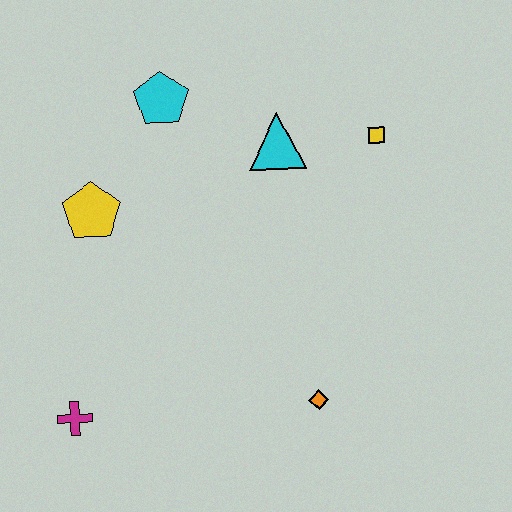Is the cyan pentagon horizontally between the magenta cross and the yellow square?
Yes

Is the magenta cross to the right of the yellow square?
No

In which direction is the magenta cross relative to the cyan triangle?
The magenta cross is below the cyan triangle.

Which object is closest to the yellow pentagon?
The cyan pentagon is closest to the yellow pentagon.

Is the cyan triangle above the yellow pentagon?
Yes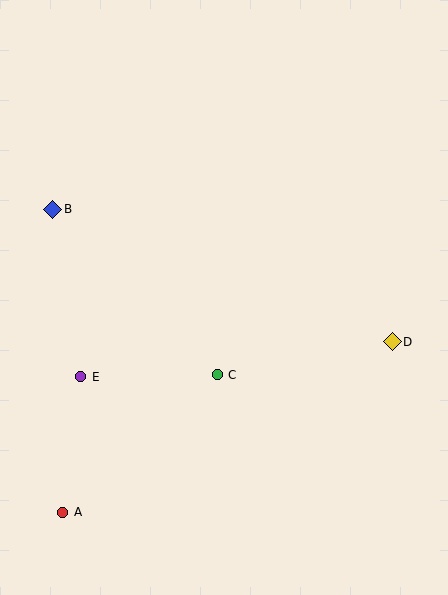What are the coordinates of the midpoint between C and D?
The midpoint between C and D is at (305, 358).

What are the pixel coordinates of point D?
Point D is at (392, 342).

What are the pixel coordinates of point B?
Point B is at (53, 209).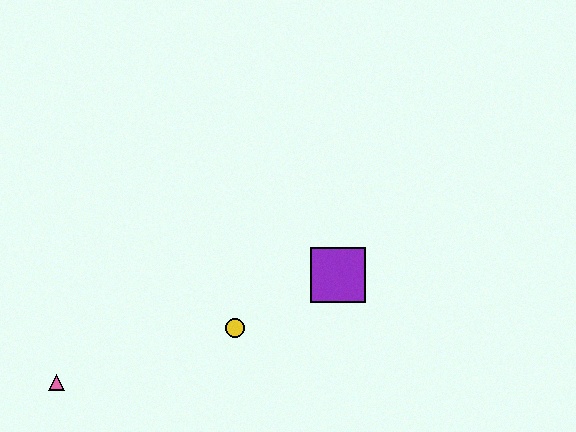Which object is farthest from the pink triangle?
The purple square is farthest from the pink triangle.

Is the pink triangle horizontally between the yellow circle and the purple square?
No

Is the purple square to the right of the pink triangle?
Yes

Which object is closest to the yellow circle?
The purple square is closest to the yellow circle.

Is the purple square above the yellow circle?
Yes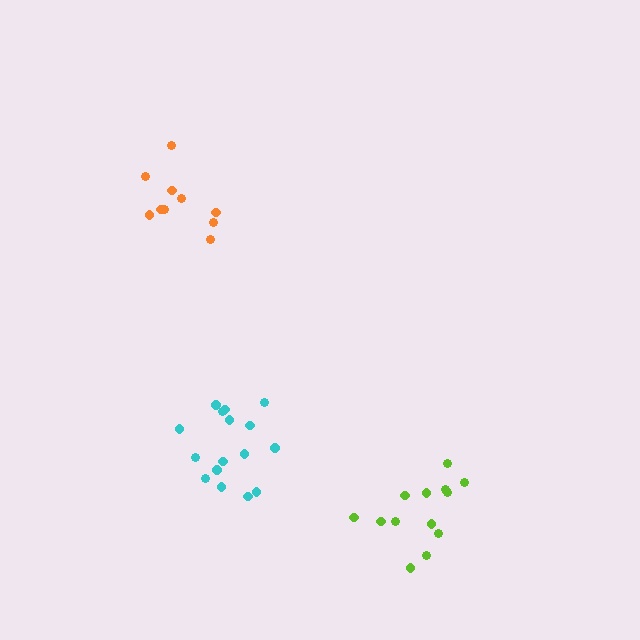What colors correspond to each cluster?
The clusters are colored: orange, cyan, lime.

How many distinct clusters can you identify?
There are 3 distinct clusters.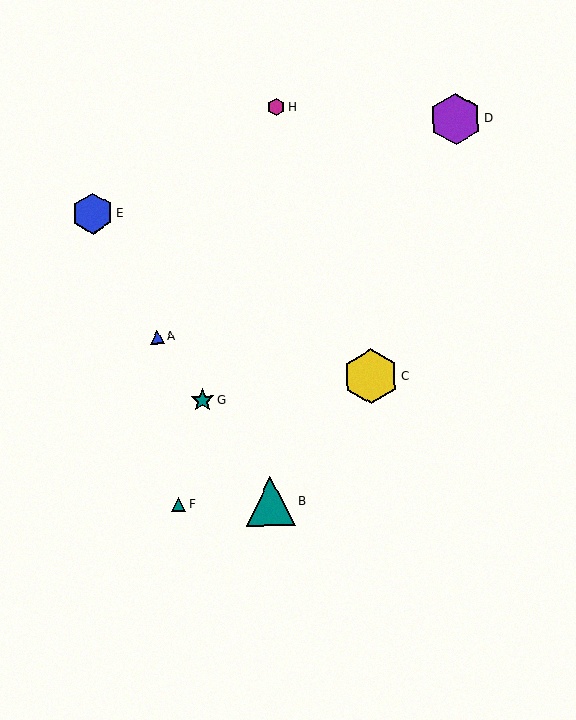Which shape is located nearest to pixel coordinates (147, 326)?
The blue triangle (labeled A) at (157, 337) is nearest to that location.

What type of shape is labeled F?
Shape F is a teal triangle.